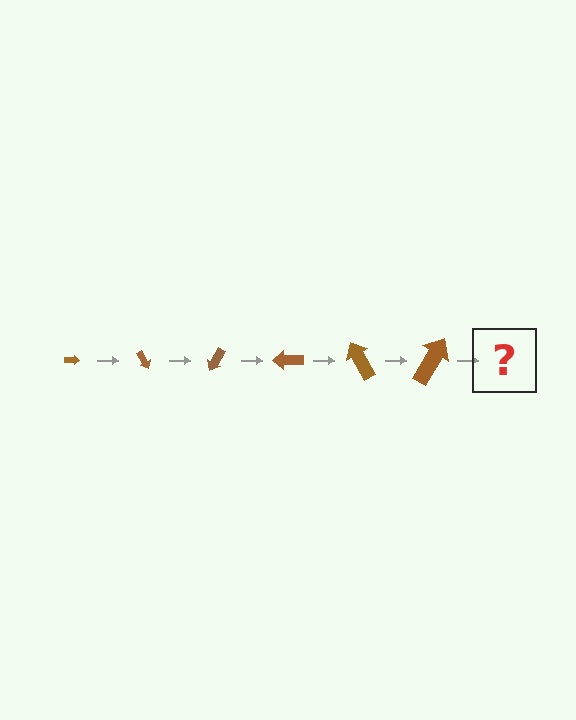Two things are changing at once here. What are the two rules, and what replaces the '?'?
The two rules are that the arrow grows larger each step and it rotates 60 degrees each step. The '?' should be an arrow, larger than the previous one and rotated 360 degrees from the start.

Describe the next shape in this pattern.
It should be an arrow, larger than the previous one and rotated 360 degrees from the start.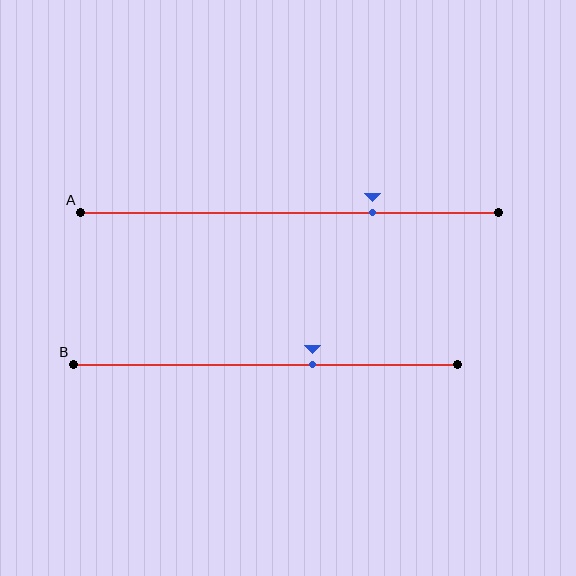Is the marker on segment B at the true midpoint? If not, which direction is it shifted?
No, the marker on segment B is shifted to the right by about 12% of the segment length.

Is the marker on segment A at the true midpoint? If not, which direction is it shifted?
No, the marker on segment A is shifted to the right by about 20% of the segment length.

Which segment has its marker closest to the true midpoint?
Segment B has its marker closest to the true midpoint.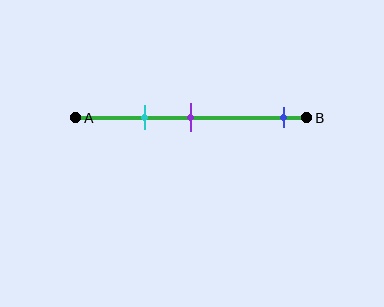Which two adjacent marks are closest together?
The cyan and purple marks are the closest adjacent pair.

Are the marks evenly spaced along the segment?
No, the marks are not evenly spaced.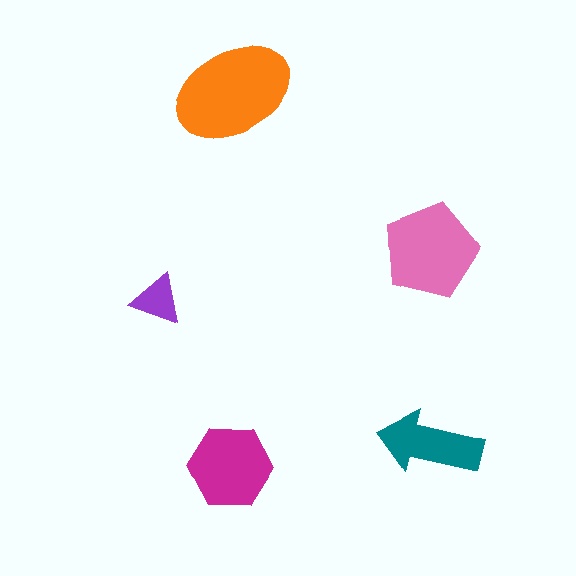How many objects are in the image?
There are 5 objects in the image.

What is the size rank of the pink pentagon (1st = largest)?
2nd.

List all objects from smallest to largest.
The purple triangle, the teal arrow, the magenta hexagon, the pink pentagon, the orange ellipse.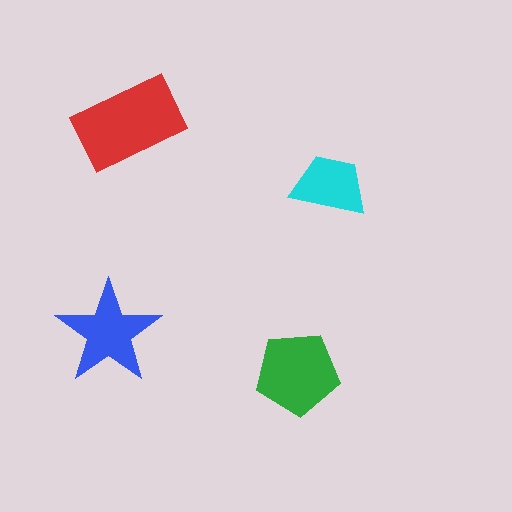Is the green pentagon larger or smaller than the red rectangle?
Smaller.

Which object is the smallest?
The cyan trapezoid.